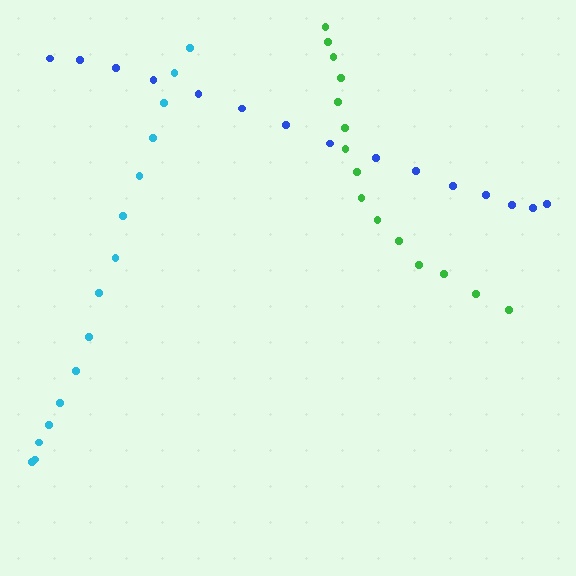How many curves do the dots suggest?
There are 3 distinct paths.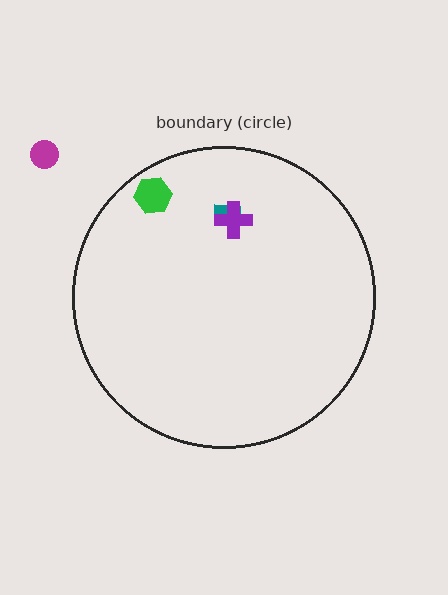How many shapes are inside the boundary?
3 inside, 1 outside.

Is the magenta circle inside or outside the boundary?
Outside.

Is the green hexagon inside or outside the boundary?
Inside.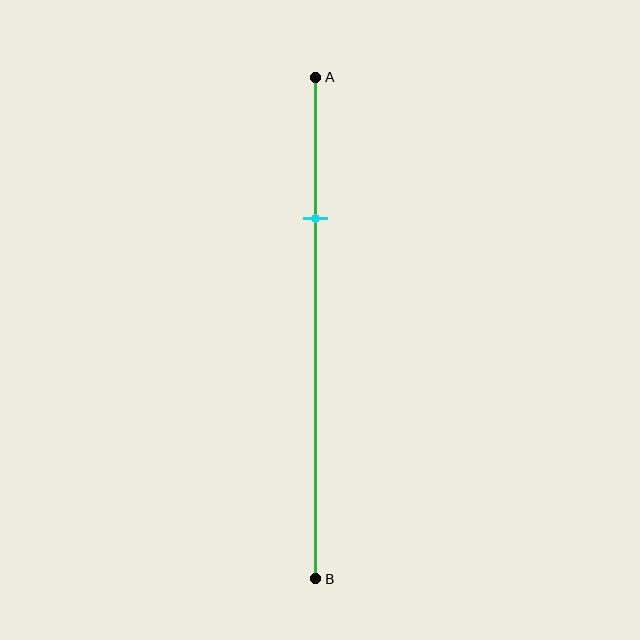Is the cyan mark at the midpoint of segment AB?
No, the mark is at about 30% from A, not at the 50% midpoint.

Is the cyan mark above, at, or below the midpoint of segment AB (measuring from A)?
The cyan mark is above the midpoint of segment AB.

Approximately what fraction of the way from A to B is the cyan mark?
The cyan mark is approximately 30% of the way from A to B.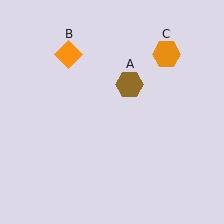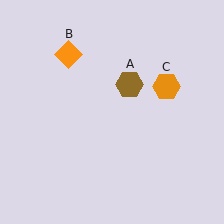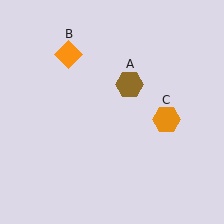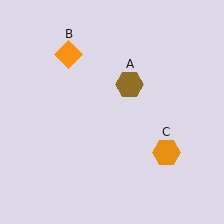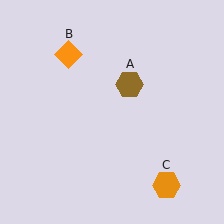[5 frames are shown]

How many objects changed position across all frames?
1 object changed position: orange hexagon (object C).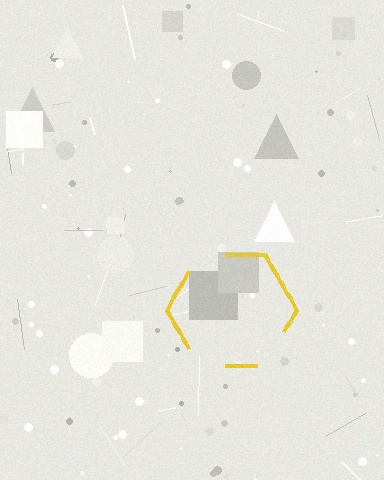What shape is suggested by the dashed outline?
The dashed outline suggests a hexagon.